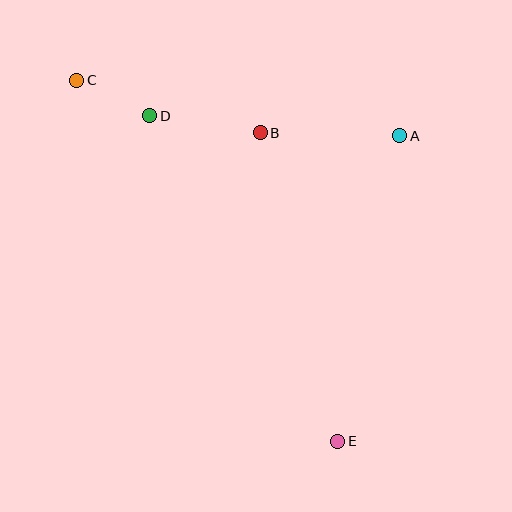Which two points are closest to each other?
Points C and D are closest to each other.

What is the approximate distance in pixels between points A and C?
The distance between A and C is approximately 328 pixels.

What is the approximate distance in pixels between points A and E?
The distance between A and E is approximately 312 pixels.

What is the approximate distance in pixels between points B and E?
The distance between B and E is approximately 319 pixels.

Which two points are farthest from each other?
Points C and E are farthest from each other.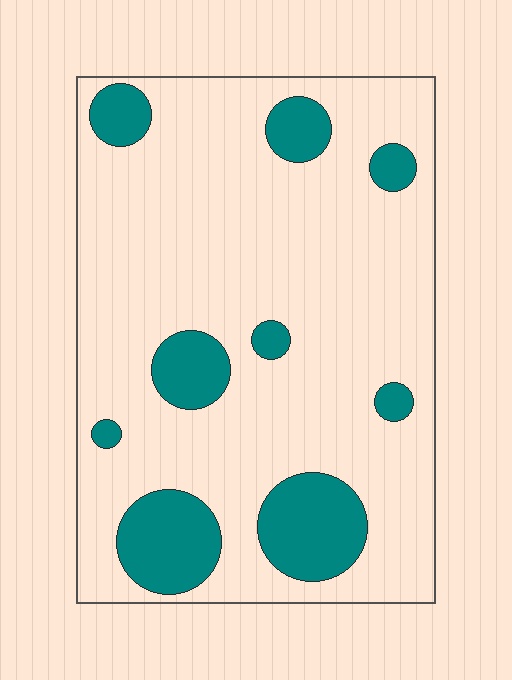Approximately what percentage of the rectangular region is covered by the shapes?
Approximately 20%.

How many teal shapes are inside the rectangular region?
9.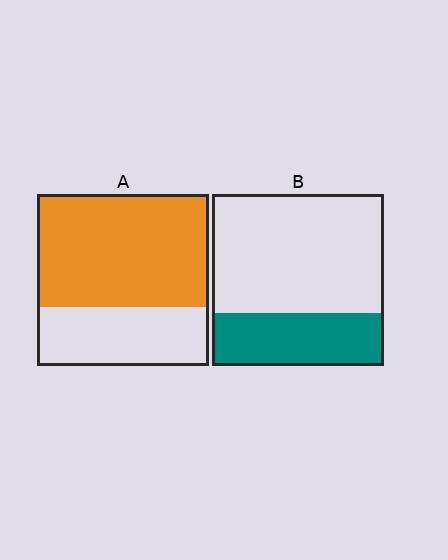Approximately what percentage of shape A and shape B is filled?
A is approximately 65% and B is approximately 30%.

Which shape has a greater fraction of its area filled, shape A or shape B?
Shape A.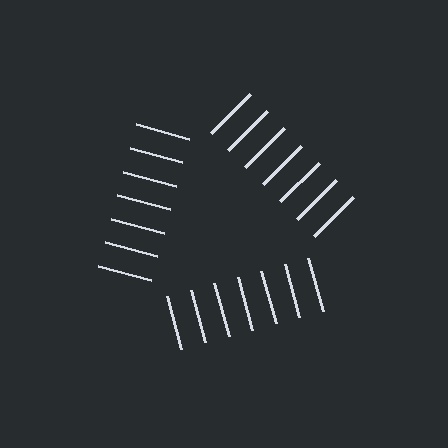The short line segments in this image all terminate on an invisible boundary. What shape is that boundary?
An illusory triangle — the line segments terminate on its edges but no continuous stroke is drawn.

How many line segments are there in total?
21 — 7 along each of the 3 edges.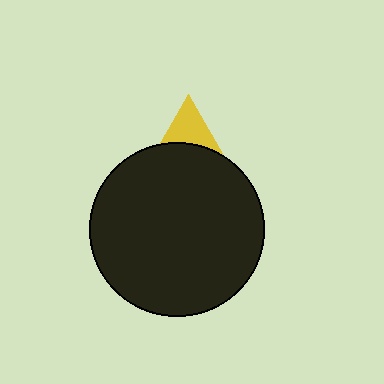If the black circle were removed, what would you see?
You would see the complete yellow triangle.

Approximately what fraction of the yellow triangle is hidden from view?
Roughly 55% of the yellow triangle is hidden behind the black circle.